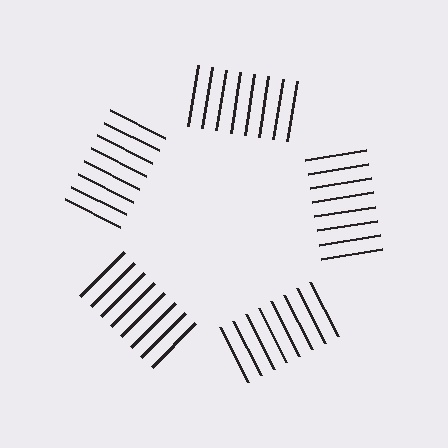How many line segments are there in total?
40 — 8 along each of the 5 edges.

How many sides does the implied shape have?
5 sides — the line-ends trace a pentagon.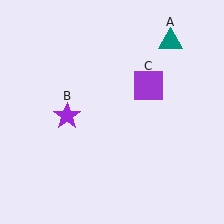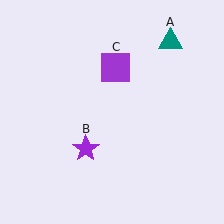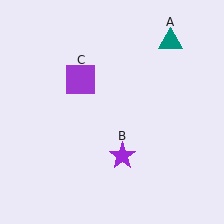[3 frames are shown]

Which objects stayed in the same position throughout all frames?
Teal triangle (object A) remained stationary.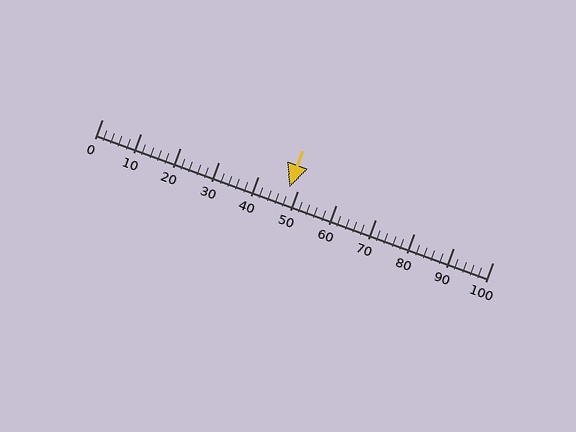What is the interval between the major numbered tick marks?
The major tick marks are spaced 10 units apart.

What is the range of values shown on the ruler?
The ruler shows values from 0 to 100.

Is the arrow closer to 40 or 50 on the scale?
The arrow is closer to 50.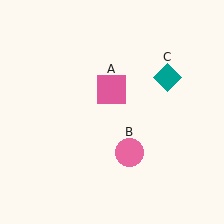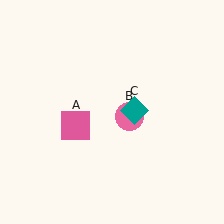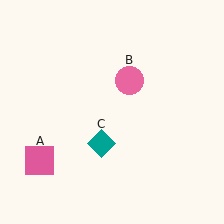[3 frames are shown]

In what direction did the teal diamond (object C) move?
The teal diamond (object C) moved down and to the left.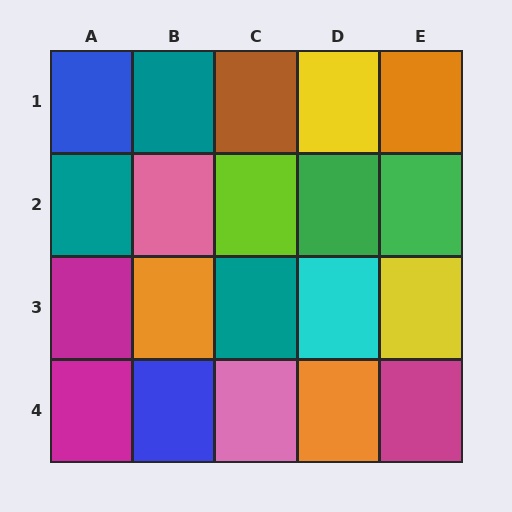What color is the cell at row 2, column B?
Pink.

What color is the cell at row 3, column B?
Orange.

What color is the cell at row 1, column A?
Blue.